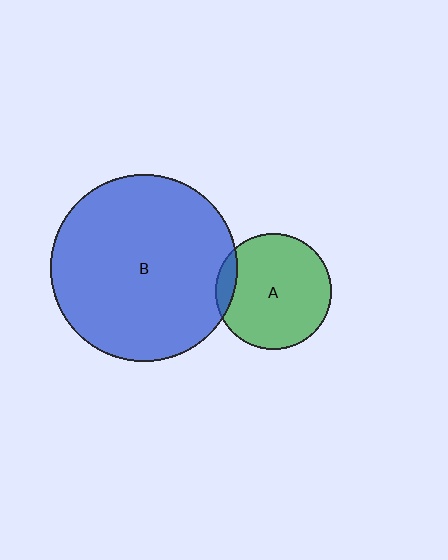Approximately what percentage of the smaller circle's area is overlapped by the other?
Approximately 10%.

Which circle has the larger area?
Circle B (blue).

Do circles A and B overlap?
Yes.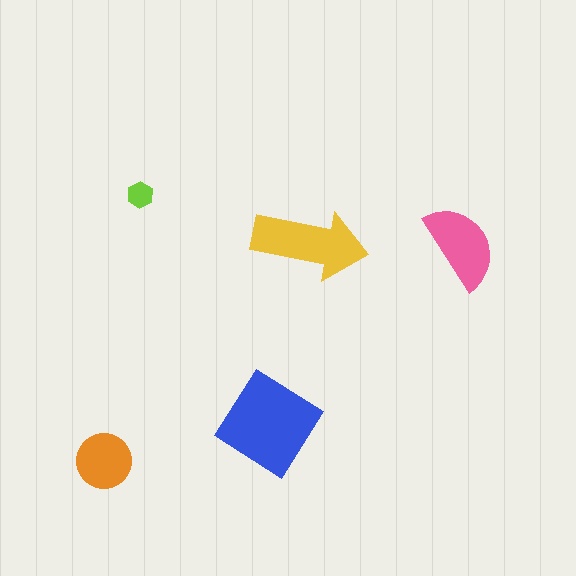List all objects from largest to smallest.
The blue diamond, the yellow arrow, the pink semicircle, the orange circle, the lime hexagon.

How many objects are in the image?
There are 5 objects in the image.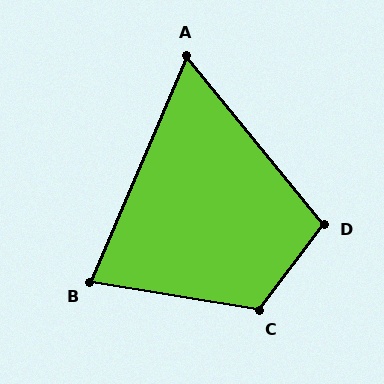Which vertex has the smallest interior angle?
A, at approximately 62 degrees.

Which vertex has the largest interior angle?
C, at approximately 118 degrees.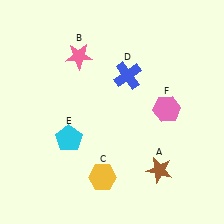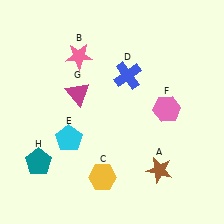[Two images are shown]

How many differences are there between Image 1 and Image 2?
There are 2 differences between the two images.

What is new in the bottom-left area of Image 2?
A teal pentagon (H) was added in the bottom-left area of Image 2.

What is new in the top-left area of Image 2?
A magenta triangle (G) was added in the top-left area of Image 2.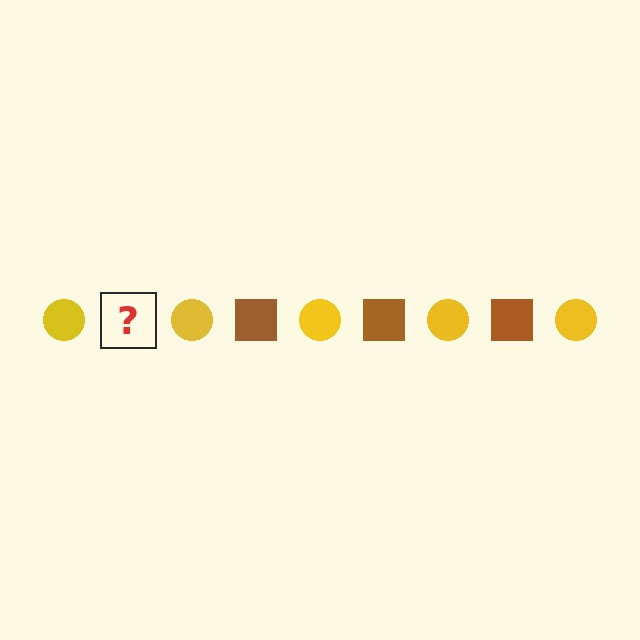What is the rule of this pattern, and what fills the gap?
The rule is that the pattern alternates between yellow circle and brown square. The gap should be filled with a brown square.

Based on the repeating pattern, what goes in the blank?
The blank should be a brown square.